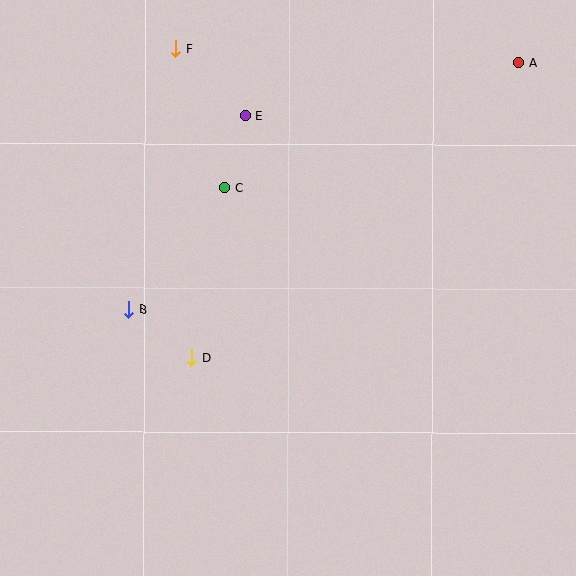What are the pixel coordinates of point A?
Point A is at (519, 63).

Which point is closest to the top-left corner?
Point F is closest to the top-left corner.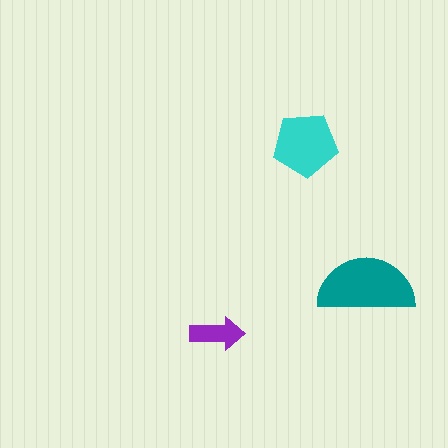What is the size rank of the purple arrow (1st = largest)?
3rd.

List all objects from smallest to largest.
The purple arrow, the cyan pentagon, the teal semicircle.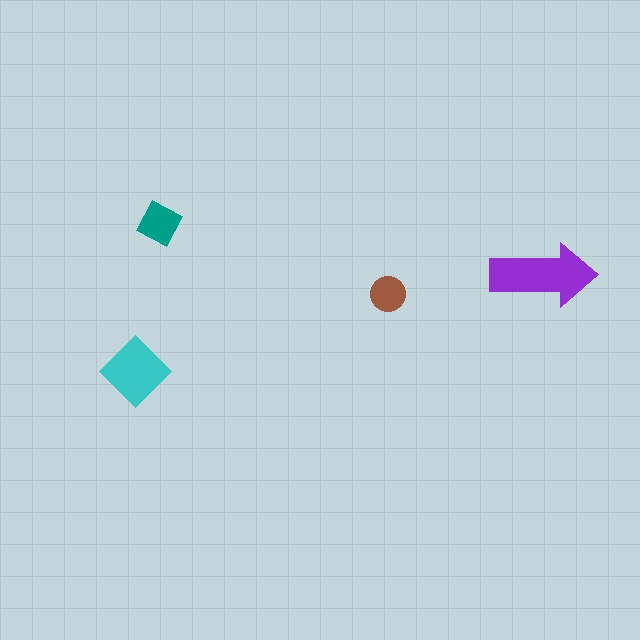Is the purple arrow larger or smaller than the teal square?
Larger.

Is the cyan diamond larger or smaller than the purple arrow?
Smaller.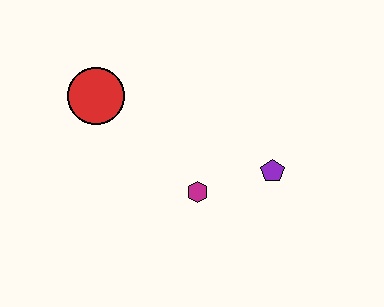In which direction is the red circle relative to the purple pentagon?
The red circle is to the left of the purple pentagon.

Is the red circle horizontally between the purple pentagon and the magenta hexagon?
No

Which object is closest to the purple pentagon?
The magenta hexagon is closest to the purple pentagon.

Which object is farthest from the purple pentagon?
The red circle is farthest from the purple pentagon.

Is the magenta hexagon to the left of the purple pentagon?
Yes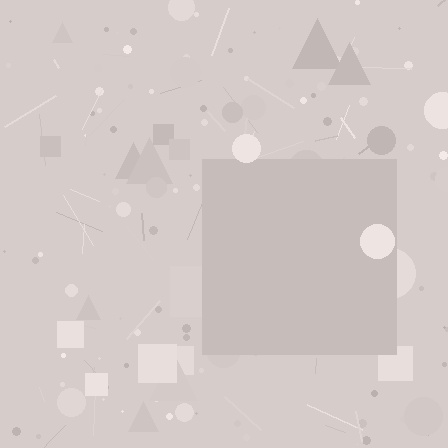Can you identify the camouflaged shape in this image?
The camouflaged shape is a square.